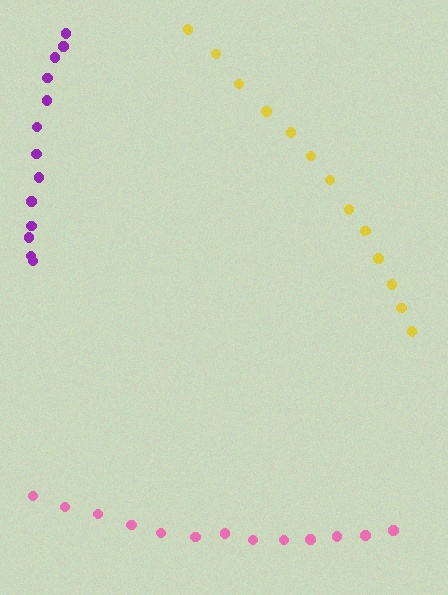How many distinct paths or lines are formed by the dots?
There are 3 distinct paths.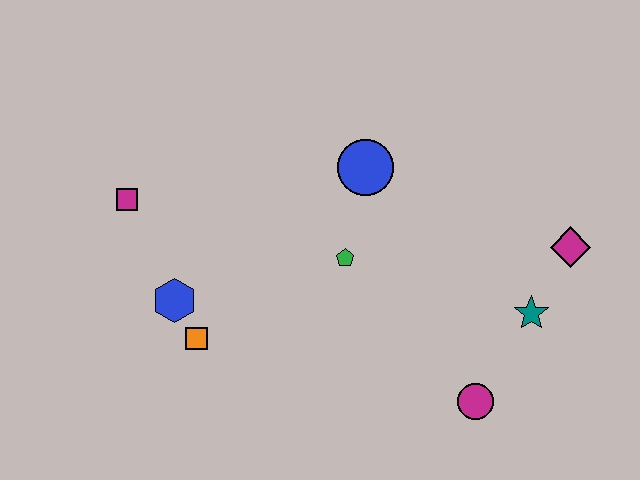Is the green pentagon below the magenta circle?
No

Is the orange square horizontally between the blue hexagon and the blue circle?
Yes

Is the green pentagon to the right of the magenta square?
Yes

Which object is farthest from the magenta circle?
The magenta square is farthest from the magenta circle.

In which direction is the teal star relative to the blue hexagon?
The teal star is to the right of the blue hexagon.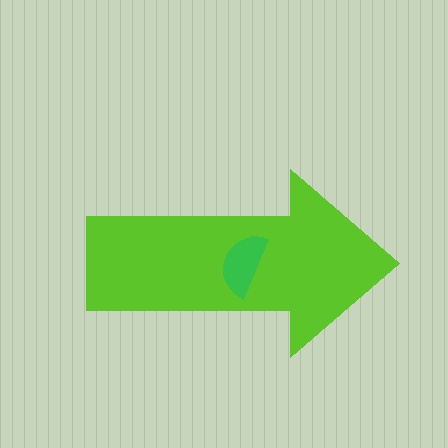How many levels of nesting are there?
2.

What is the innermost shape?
The green semicircle.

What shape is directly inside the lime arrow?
The green semicircle.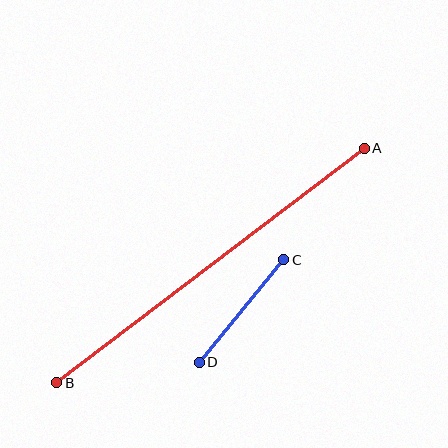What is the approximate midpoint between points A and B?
The midpoint is at approximately (211, 265) pixels.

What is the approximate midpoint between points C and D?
The midpoint is at approximately (241, 311) pixels.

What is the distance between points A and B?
The distance is approximately 387 pixels.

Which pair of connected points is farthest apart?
Points A and B are farthest apart.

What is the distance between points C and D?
The distance is approximately 133 pixels.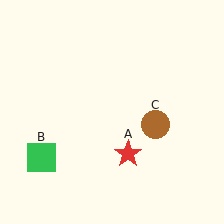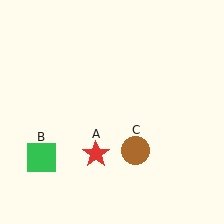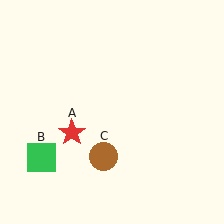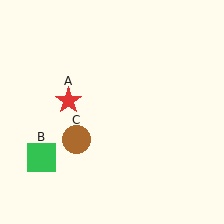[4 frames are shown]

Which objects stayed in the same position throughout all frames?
Green square (object B) remained stationary.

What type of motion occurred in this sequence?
The red star (object A), brown circle (object C) rotated clockwise around the center of the scene.